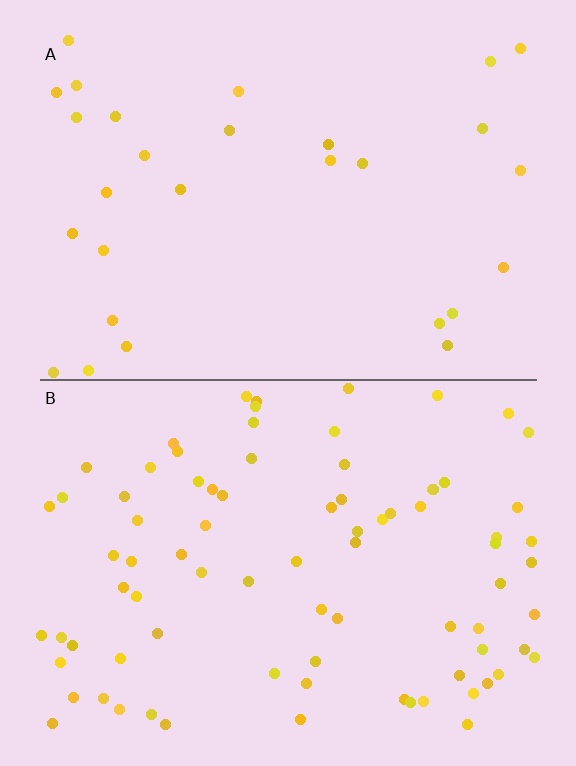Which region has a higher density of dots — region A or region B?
B (the bottom).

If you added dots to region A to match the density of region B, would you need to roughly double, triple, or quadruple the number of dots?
Approximately triple.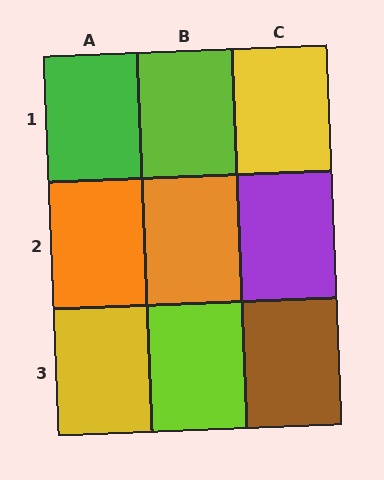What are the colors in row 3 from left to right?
Yellow, lime, brown.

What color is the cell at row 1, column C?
Yellow.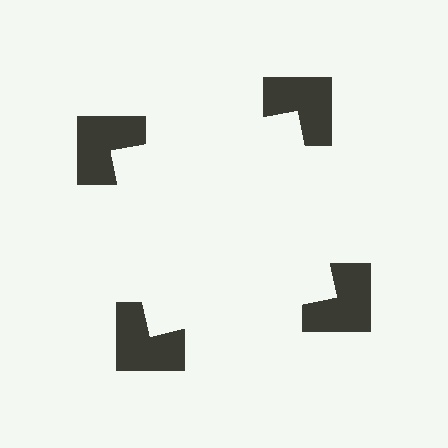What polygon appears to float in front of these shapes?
An illusory square — its edges are inferred from the aligned wedge cuts in the notched squares, not physically drawn.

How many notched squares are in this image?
There are 4 — one at each vertex of the illusory square.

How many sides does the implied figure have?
4 sides.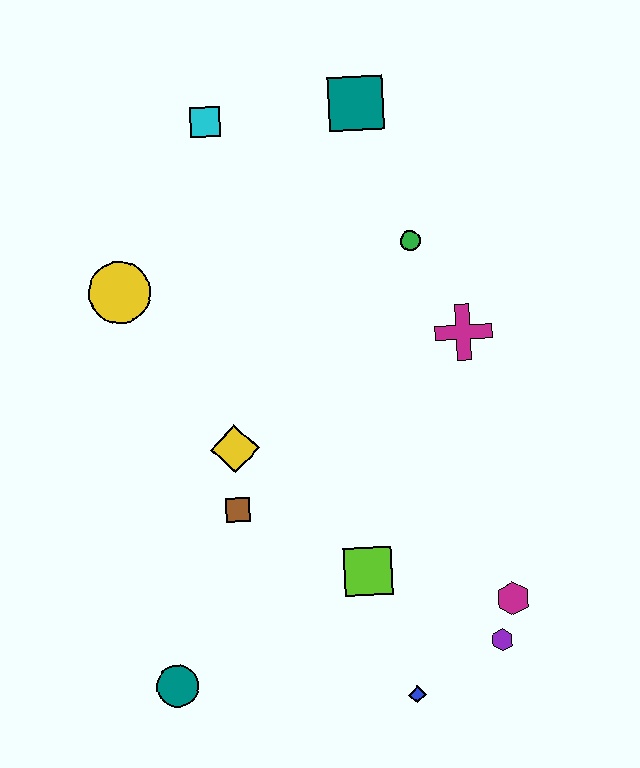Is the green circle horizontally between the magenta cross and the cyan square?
Yes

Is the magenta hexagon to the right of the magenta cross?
Yes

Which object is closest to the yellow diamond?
The brown square is closest to the yellow diamond.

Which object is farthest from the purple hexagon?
The cyan square is farthest from the purple hexagon.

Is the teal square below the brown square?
No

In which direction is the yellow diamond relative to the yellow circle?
The yellow diamond is below the yellow circle.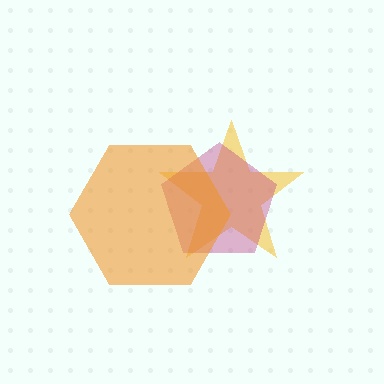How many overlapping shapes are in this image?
There are 3 overlapping shapes in the image.